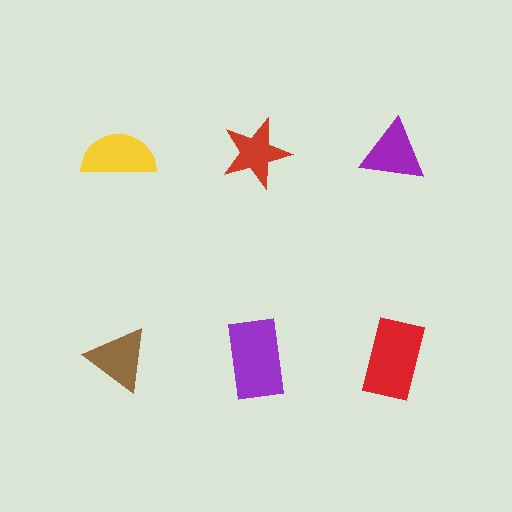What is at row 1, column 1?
A yellow semicircle.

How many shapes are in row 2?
3 shapes.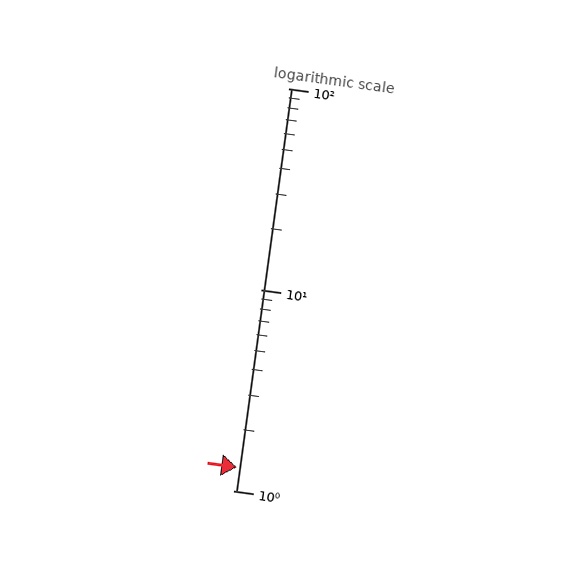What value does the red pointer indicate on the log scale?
The pointer indicates approximately 1.3.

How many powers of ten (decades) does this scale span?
The scale spans 2 decades, from 1 to 100.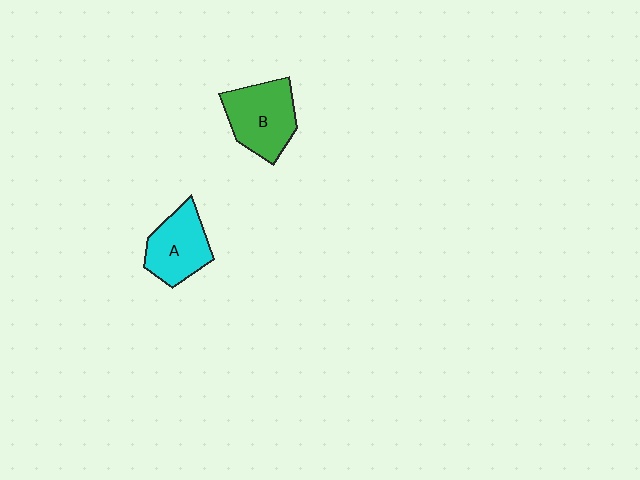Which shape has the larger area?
Shape B (green).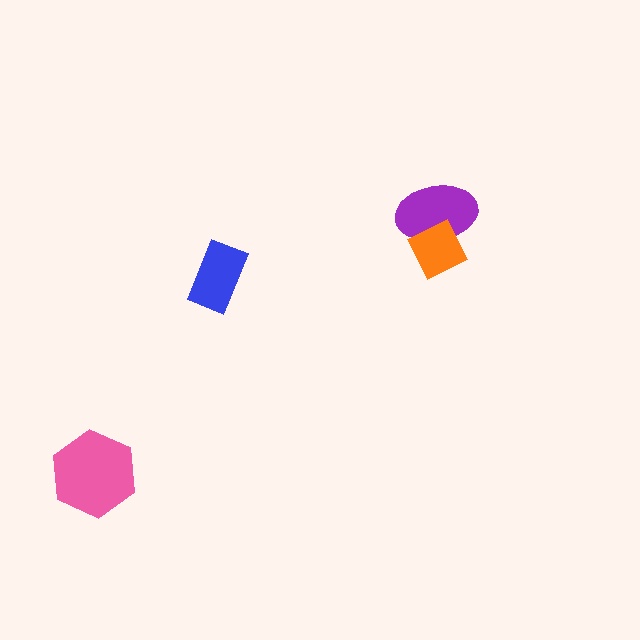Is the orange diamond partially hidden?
No, no other shape covers it.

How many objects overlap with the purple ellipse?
1 object overlaps with the purple ellipse.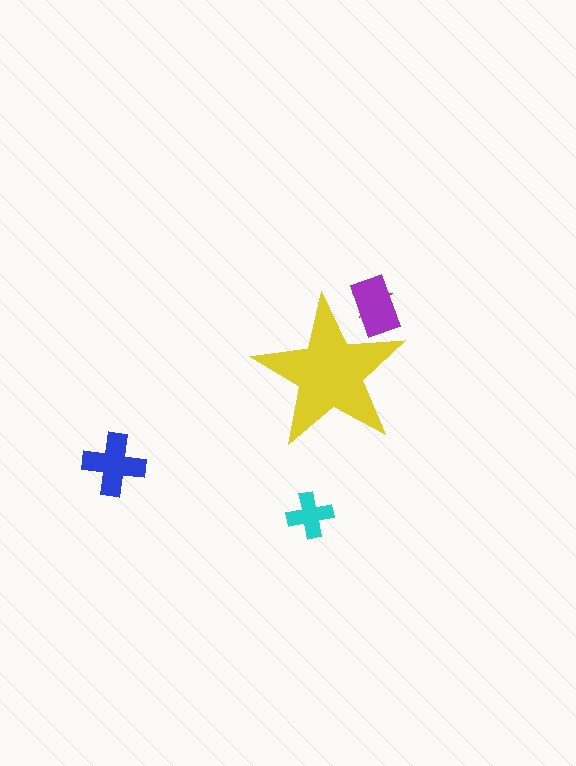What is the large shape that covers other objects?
A yellow star.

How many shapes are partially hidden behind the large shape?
2 shapes are partially hidden.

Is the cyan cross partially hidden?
No, the cyan cross is fully visible.